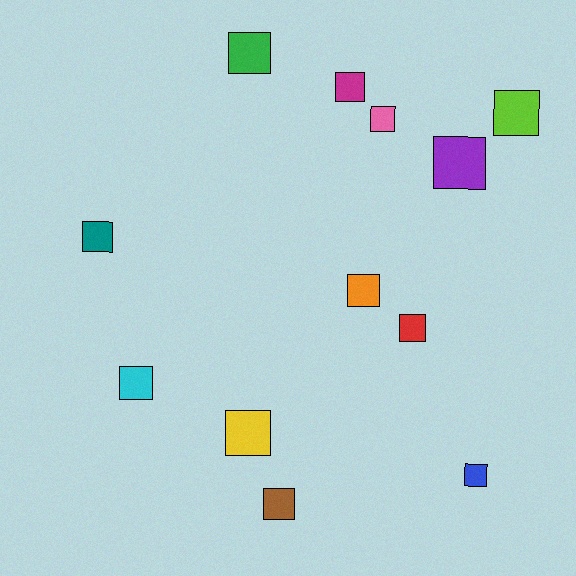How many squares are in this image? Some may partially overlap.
There are 12 squares.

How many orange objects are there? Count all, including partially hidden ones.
There is 1 orange object.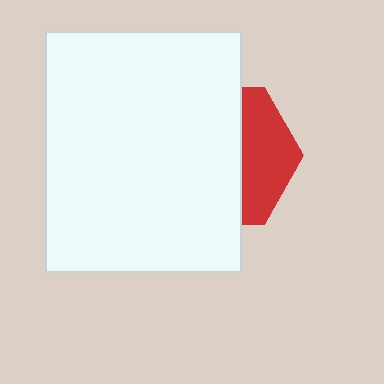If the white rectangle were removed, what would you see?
You would see the complete red hexagon.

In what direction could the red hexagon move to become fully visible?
The red hexagon could move right. That would shift it out from behind the white rectangle entirely.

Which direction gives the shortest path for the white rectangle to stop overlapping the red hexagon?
Moving left gives the shortest separation.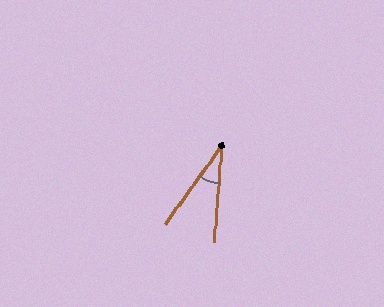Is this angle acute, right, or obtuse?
It is acute.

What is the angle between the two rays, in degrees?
Approximately 31 degrees.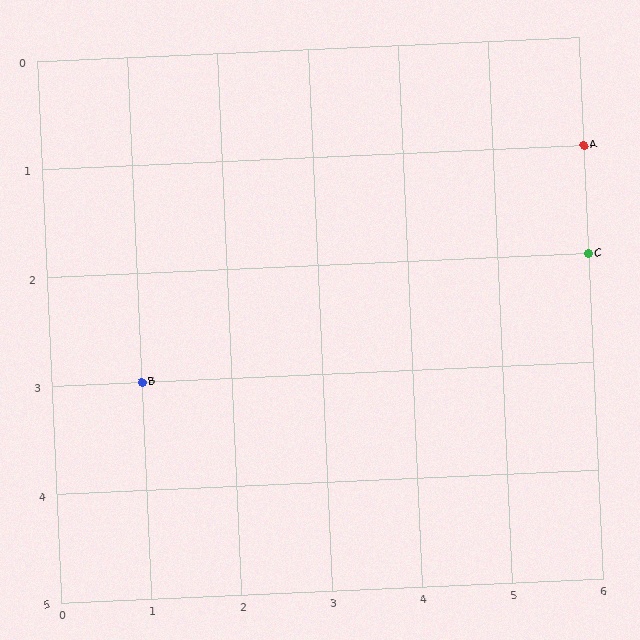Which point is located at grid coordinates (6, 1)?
Point A is at (6, 1).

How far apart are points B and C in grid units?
Points B and C are 5 columns and 1 row apart (about 5.1 grid units diagonally).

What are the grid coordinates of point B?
Point B is at grid coordinates (1, 3).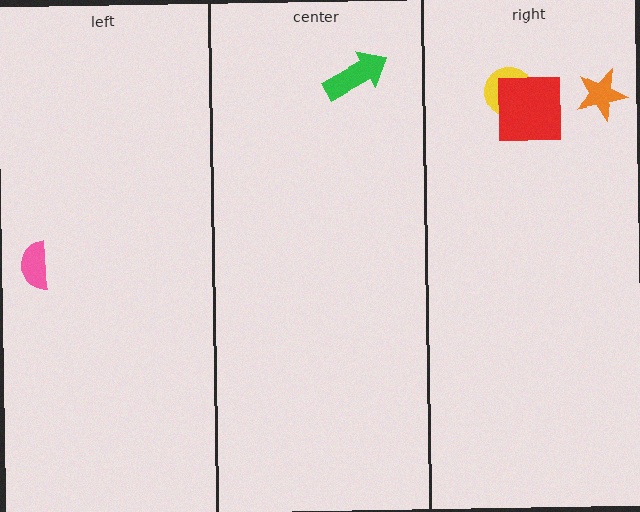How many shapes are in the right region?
3.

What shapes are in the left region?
The pink semicircle.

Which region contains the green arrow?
The center region.